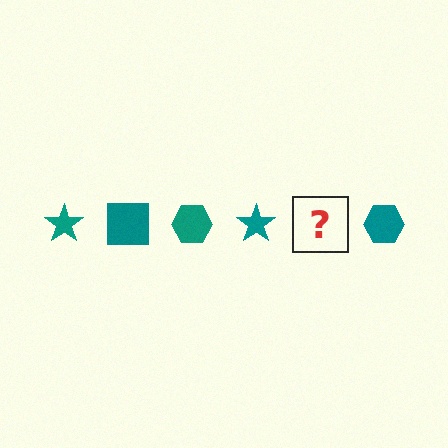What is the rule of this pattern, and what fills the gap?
The rule is that the pattern cycles through star, square, hexagon shapes in teal. The gap should be filled with a teal square.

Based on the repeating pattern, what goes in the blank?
The blank should be a teal square.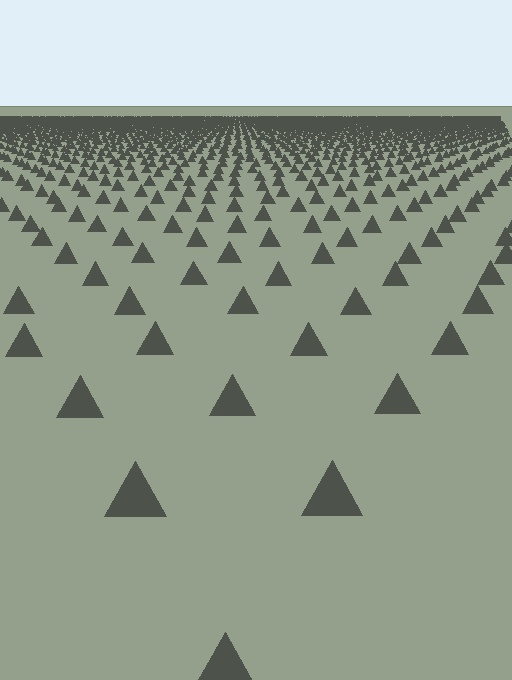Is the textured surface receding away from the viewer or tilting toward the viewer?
The surface is receding away from the viewer. Texture elements get smaller and denser toward the top.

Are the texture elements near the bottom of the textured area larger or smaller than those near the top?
Larger. Near the bottom, elements are closer to the viewer and appear at a bigger on-screen size.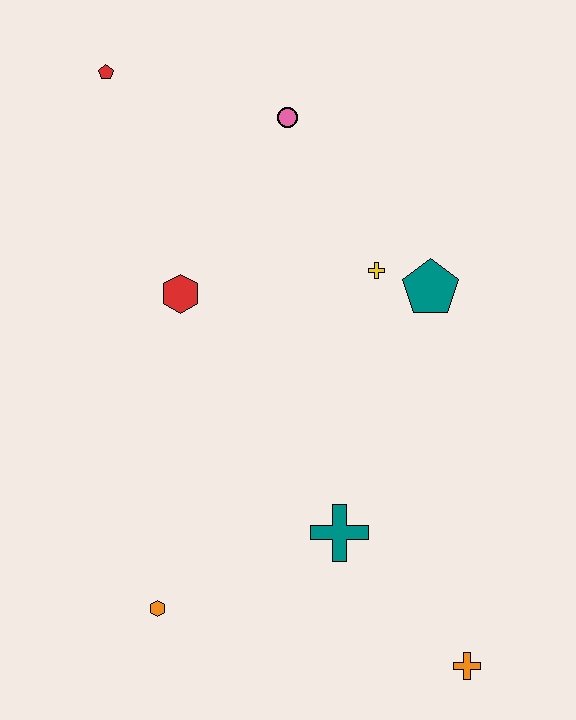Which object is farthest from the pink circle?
The orange cross is farthest from the pink circle.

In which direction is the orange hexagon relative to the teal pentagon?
The orange hexagon is below the teal pentagon.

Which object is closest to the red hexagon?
The yellow cross is closest to the red hexagon.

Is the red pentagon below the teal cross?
No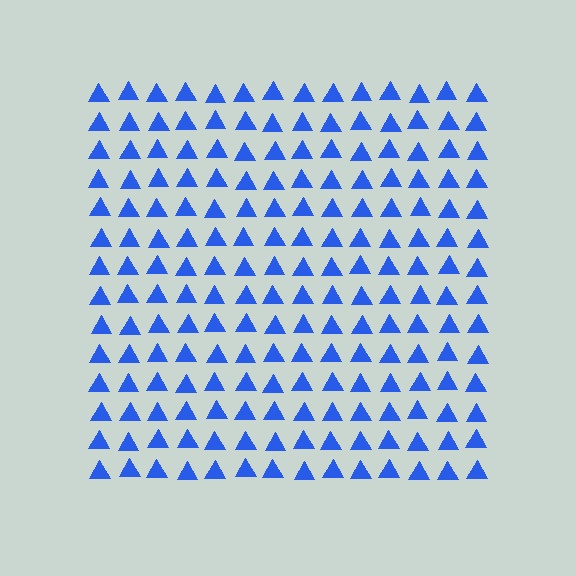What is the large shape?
The large shape is a square.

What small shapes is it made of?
It is made of small triangles.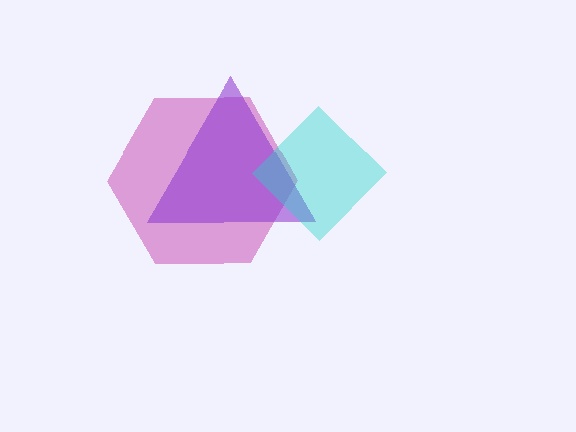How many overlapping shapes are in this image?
There are 3 overlapping shapes in the image.